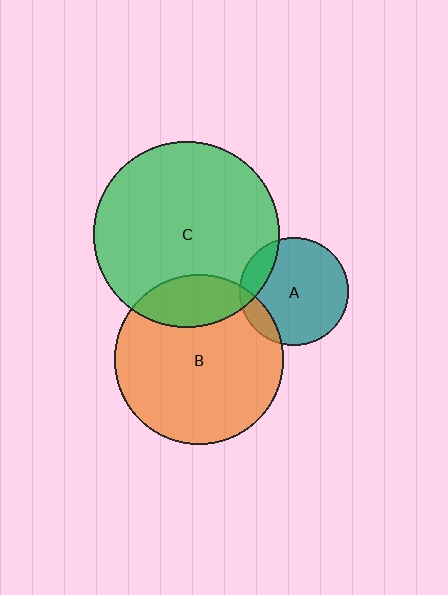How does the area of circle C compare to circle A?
Approximately 2.9 times.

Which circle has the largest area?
Circle C (green).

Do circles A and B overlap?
Yes.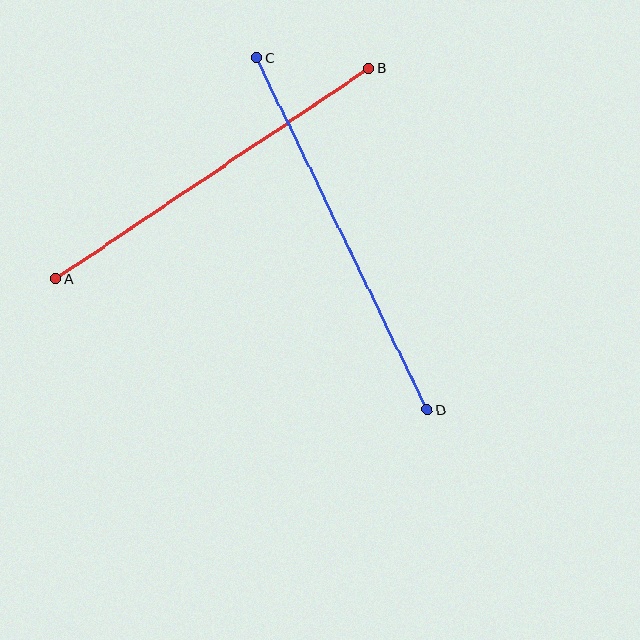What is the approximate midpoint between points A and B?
The midpoint is at approximately (212, 174) pixels.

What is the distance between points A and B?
The distance is approximately 377 pixels.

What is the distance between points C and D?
The distance is approximately 391 pixels.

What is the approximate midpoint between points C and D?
The midpoint is at approximately (342, 234) pixels.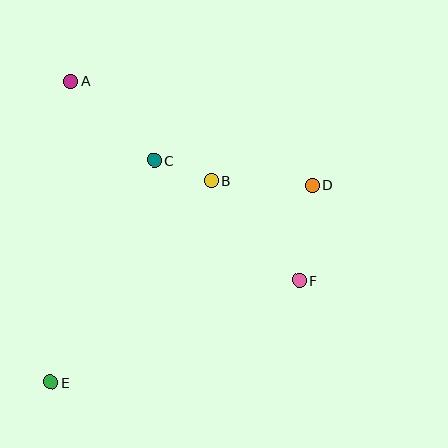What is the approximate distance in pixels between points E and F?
The distance between E and F is approximately 269 pixels.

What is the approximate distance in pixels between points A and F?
The distance between A and F is approximately 303 pixels.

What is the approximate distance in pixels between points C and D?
The distance between C and D is approximately 160 pixels.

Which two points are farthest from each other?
Points D and E are farthest from each other.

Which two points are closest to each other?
Points B and C are closest to each other.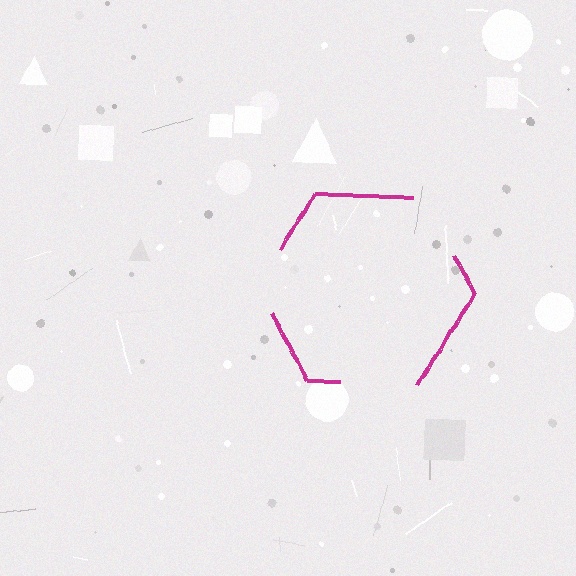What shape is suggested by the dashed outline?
The dashed outline suggests a hexagon.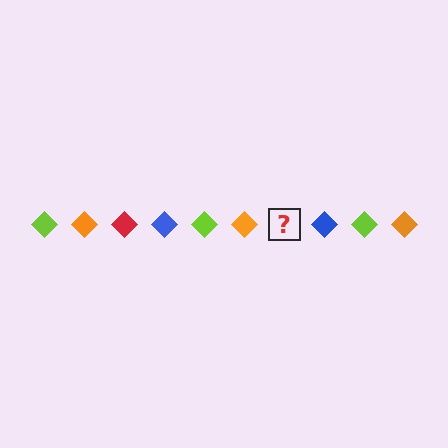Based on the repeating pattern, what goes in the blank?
The blank should be a red diamond.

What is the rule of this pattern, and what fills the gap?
The rule is that the pattern cycles through lime, orange, red, blue diamonds. The gap should be filled with a red diamond.